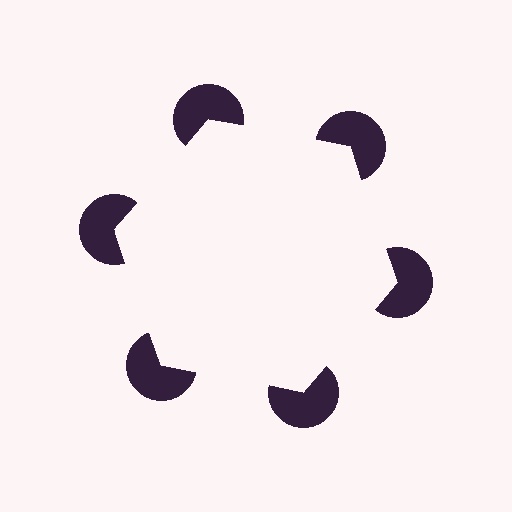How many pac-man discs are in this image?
There are 6 — one at each vertex of the illusory hexagon.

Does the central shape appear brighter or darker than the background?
It typically appears slightly brighter than the background, even though no actual brightness change is drawn.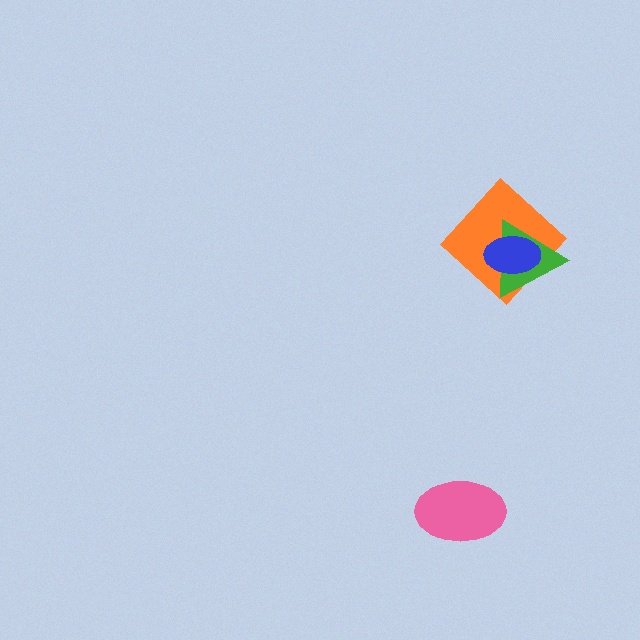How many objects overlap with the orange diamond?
2 objects overlap with the orange diamond.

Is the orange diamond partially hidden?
Yes, it is partially covered by another shape.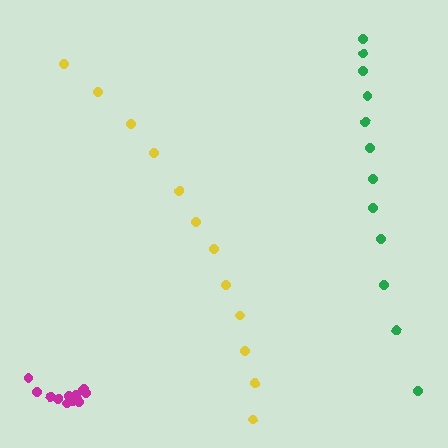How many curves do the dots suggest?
There are 3 distinct paths.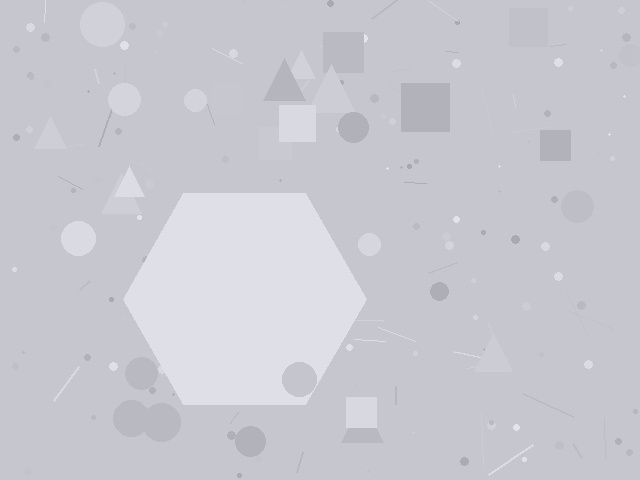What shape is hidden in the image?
A hexagon is hidden in the image.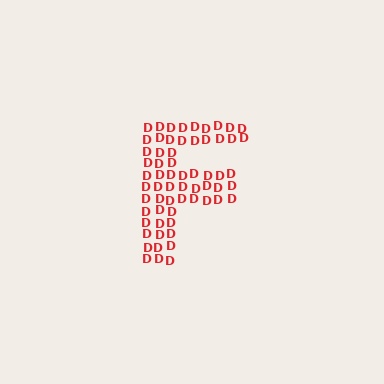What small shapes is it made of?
It is made of small letter D's.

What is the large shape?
The large shape is the letter F.